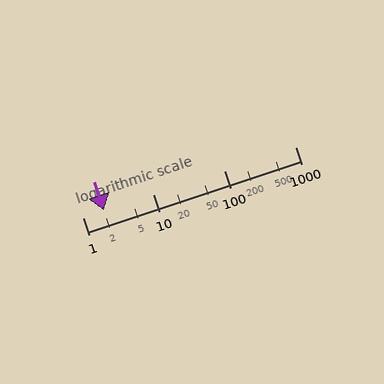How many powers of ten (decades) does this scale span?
The scale spans 3 decades, from 1 to 1000.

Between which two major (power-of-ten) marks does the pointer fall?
The pointer is between 1 and 10.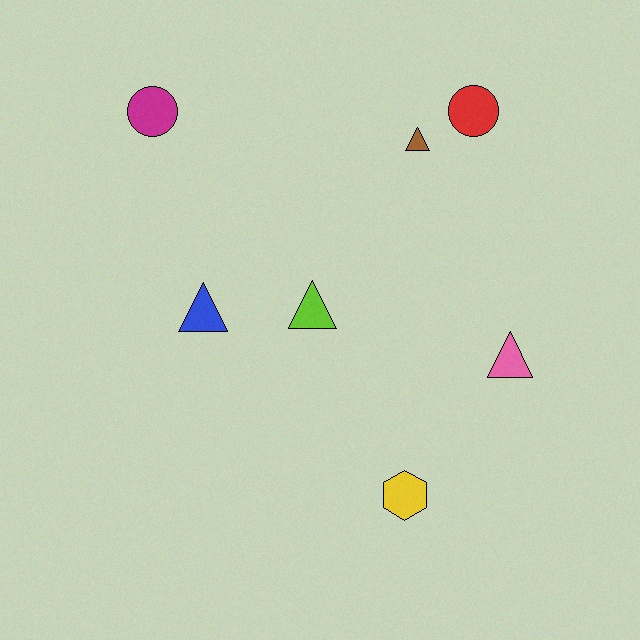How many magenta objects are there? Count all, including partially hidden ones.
There is 1 magenta object.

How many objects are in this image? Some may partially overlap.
There are 7 objects.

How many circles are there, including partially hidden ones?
There are 2 circles.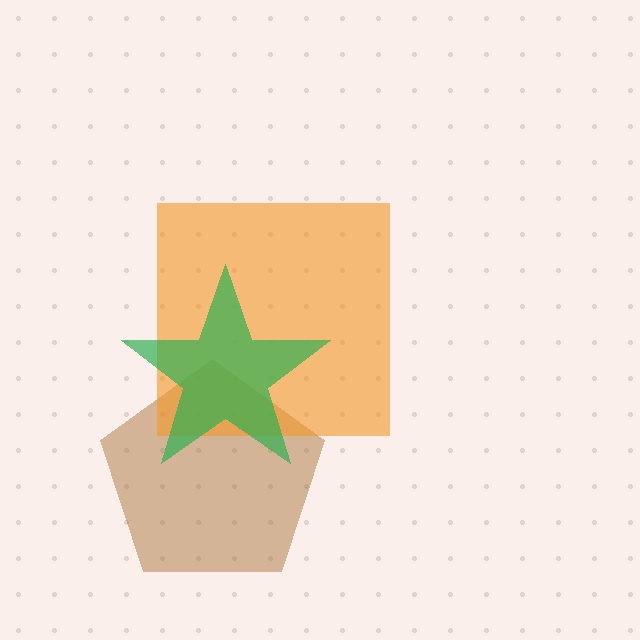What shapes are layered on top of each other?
The layered shapes are: a brown pentagon, an orange square, a green star.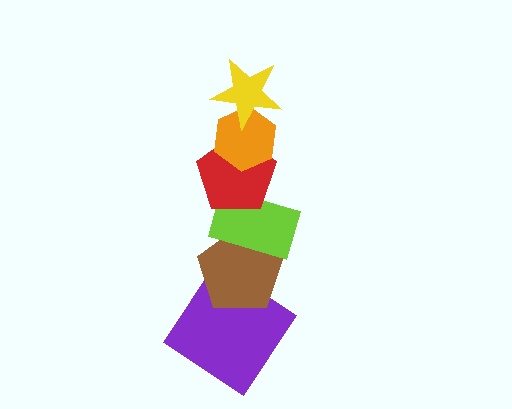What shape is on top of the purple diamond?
The brown pentagon is on top of the purple diamond.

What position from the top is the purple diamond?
The purple diamond is 6th from the top.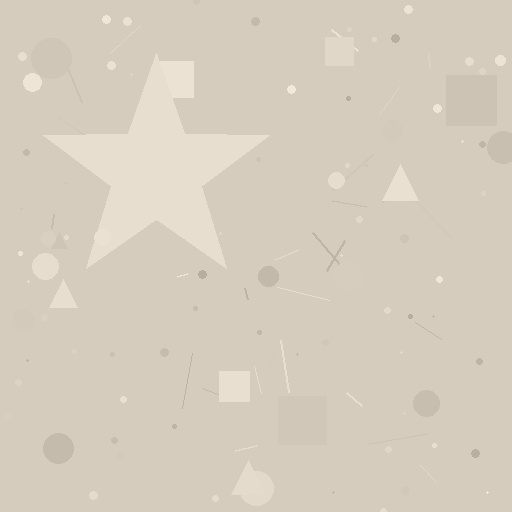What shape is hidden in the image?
A star is hidden in the image.